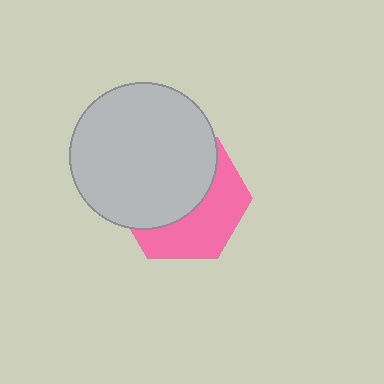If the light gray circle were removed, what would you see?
You would see the complete pink hexagon.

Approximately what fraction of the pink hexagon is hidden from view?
Roughly 56% of the pink hexagon is hidden behind the light gray circle.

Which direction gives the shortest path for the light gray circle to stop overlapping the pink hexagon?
Moving toward the upper-left gives the shortest separation.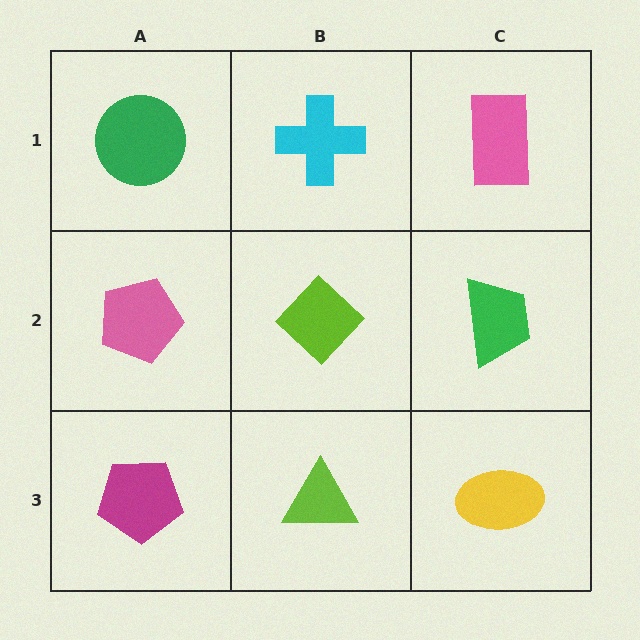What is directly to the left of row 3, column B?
A magenta pentagon.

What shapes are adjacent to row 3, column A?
A pink pentagon (row 2, column A), a lime triangle (row 3, column B).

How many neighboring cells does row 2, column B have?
4.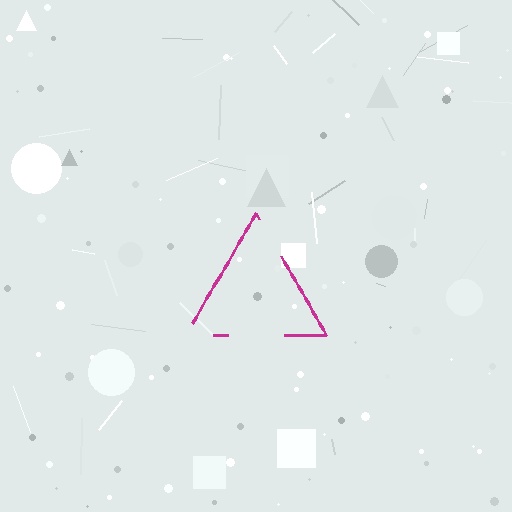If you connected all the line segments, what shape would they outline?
They would outline a triangle.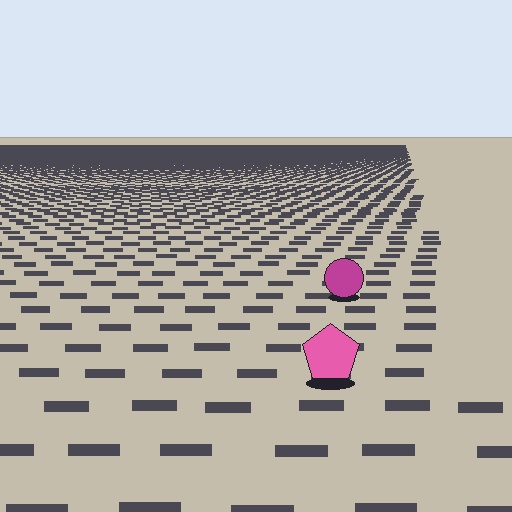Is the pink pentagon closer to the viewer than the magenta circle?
Yes. The pink pentagon is closer — you can tell from the texture gradient: the ground texture is coarser near it.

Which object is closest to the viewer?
The pink pentagon is closest. The texture marks near it are larger and more spread out.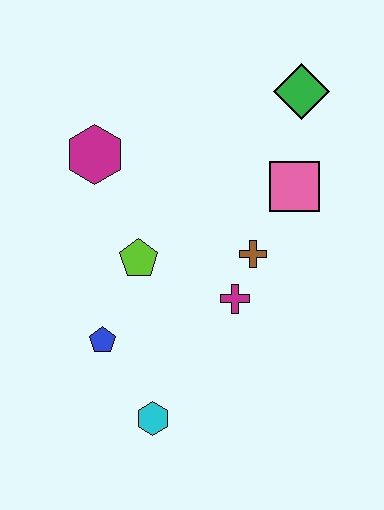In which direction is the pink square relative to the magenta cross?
The pink square is above the magenta cross.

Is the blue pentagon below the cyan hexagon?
No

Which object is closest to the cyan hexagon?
The blue pentagon is closest to the cyan hexagon.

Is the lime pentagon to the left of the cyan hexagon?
Yes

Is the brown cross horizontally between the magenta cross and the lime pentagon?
No